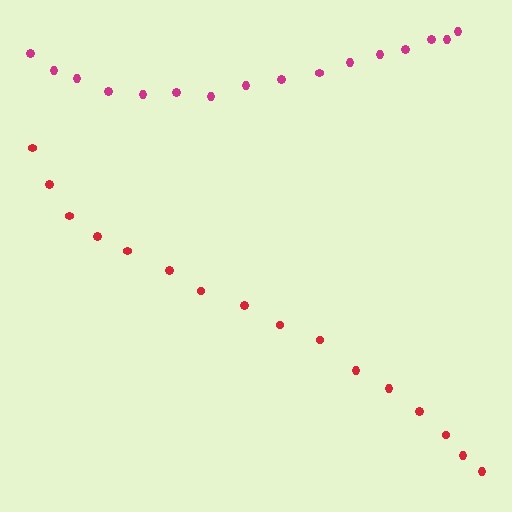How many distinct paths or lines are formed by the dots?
There are 2 distinct paths.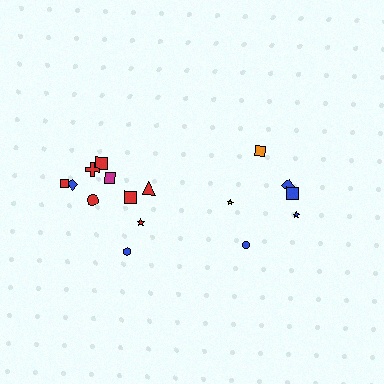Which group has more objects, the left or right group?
The left group.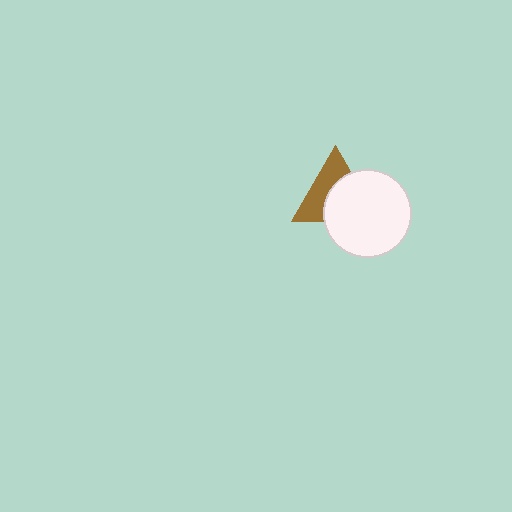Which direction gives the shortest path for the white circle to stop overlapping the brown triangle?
Moving toward the lower-right gives the shortest separation.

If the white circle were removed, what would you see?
You would see the complete brown triangle.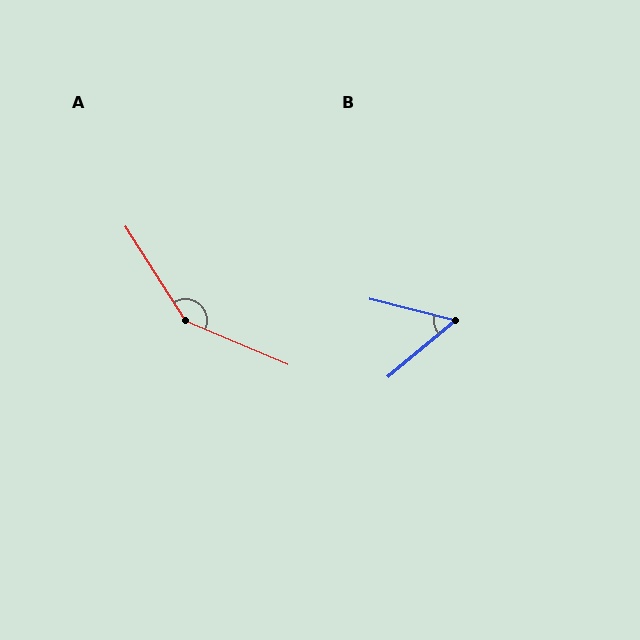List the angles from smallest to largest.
B (54°), A (146°).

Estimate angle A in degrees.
Approximately 146 degrees.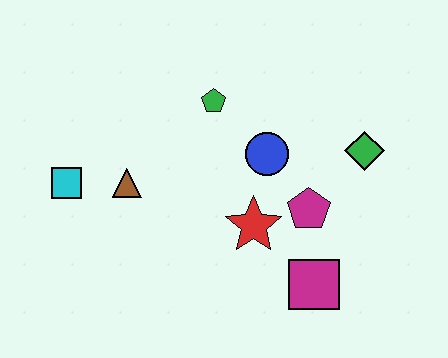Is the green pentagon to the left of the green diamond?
Yes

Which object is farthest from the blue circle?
The cyan square is farthest from the blue circle.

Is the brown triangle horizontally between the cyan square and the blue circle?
Yes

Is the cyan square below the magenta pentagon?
No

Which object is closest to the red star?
The magenta pentagon is closest to the red star.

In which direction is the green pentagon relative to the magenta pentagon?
The green pentagon is above the magenta pentagon.